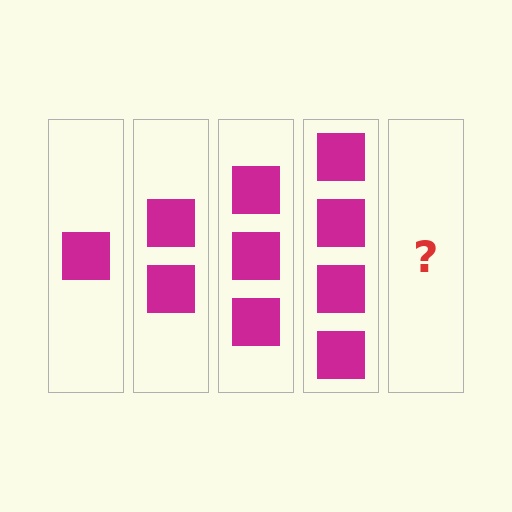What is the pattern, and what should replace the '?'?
The pattern is that each step adds one more square. The '?' should be 5 squares.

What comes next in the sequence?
The next element should be 5 squares.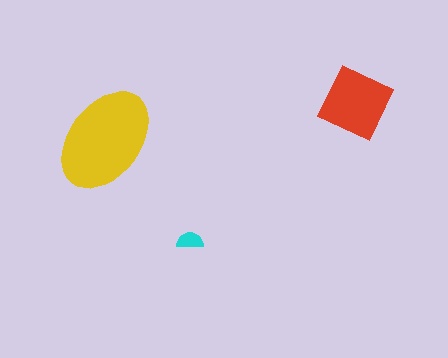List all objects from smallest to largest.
The cyan semicircle, the red square, the yellow ellipse.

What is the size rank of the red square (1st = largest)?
2nd.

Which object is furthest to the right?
The red square is rightmost.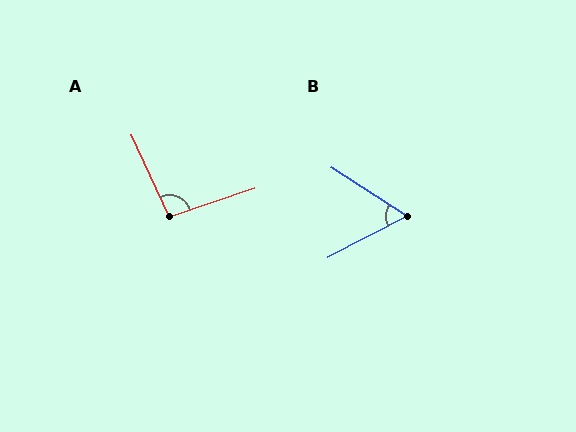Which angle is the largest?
A, at approximately 96 degrees.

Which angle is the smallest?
B, at approximately 61 degrees.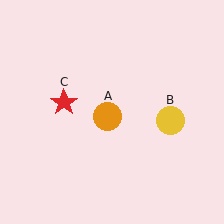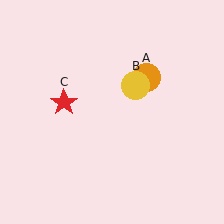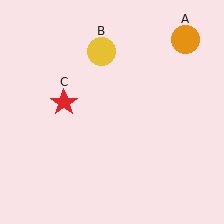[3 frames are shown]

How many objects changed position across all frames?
2 objects changed position: orange circle (object A), yellow circle (object B).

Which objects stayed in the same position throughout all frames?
Red star (object C) remained stationary.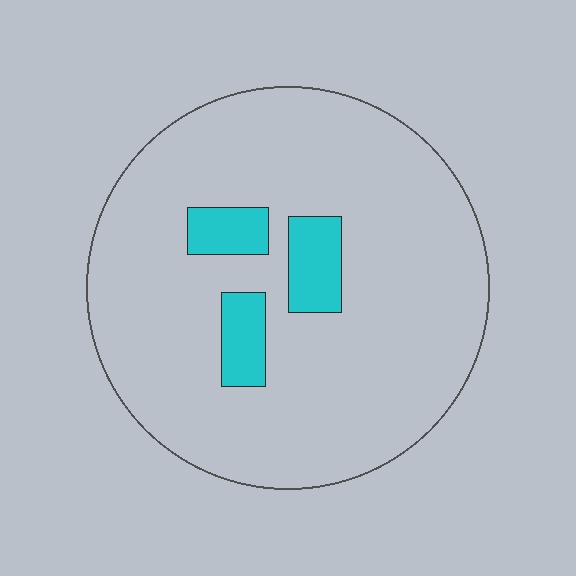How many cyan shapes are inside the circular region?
3.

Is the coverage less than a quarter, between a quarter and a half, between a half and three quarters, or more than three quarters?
Less than a quarter.